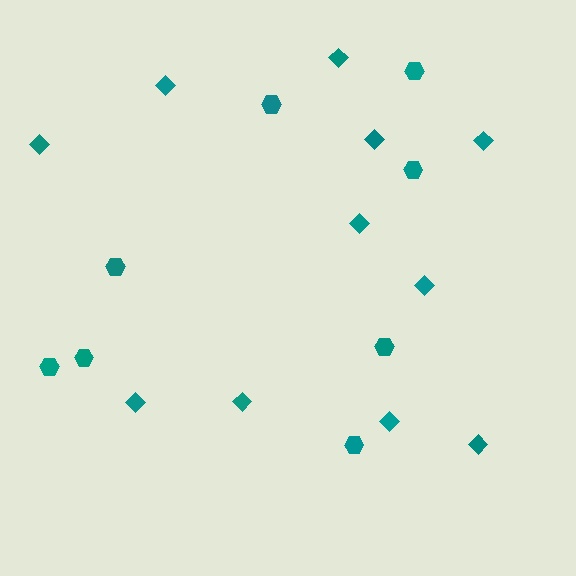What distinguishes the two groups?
There are 2 groups: one group of diamonds (11) and one group of hexagons (8).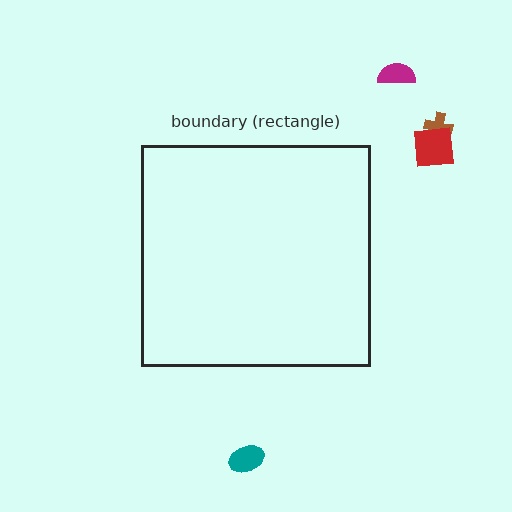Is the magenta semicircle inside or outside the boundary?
Outside.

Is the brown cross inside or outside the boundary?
Outside.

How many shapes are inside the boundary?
0 inside, 4 outside.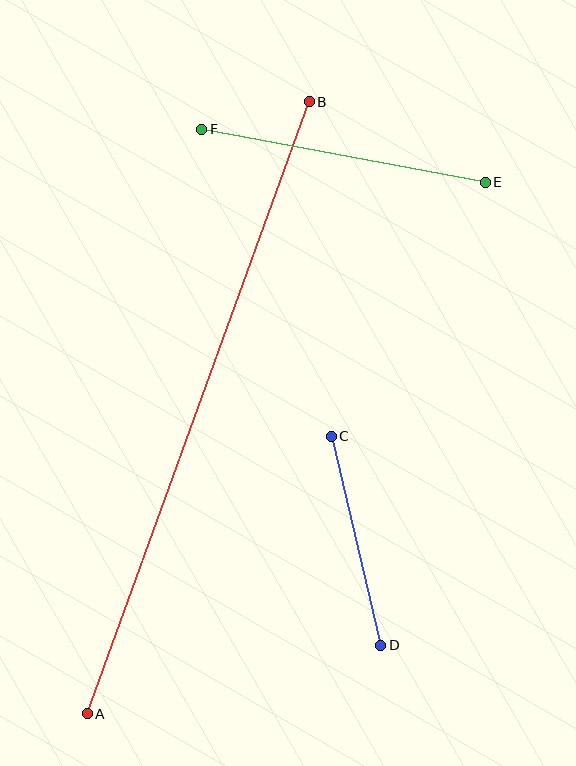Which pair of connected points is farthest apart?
Points A and B are farthest apart.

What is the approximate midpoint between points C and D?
The midpoint is at approximately (356, 541) pixels.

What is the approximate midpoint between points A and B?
The midpoint is at approximately (198, 408) pixels.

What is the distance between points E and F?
The distance is approximately 289 pixels.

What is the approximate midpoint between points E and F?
The midpoint is at approximately (343, 156) pixels.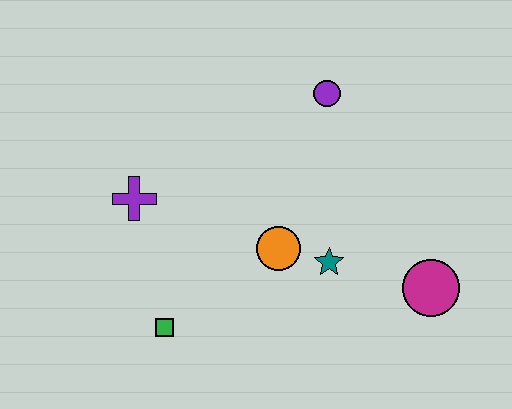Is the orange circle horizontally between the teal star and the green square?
Yes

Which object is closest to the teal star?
The orange circle is closest to the teal star.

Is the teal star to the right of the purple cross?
Yes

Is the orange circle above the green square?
Yes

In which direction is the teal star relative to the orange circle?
The teal star is to the right of the orange circle.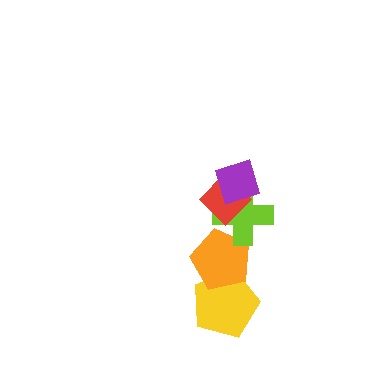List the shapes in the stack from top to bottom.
From top to bottom: the purple diamond, the red diamond, the lime cross, the orange pentagon, the yellow pentagon.